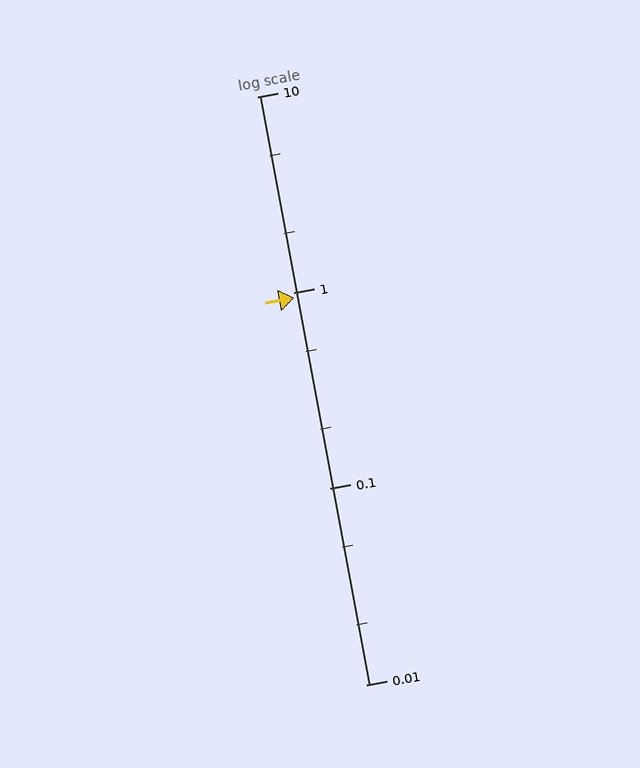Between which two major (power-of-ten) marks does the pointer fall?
The pointer is between 0.1 and 1.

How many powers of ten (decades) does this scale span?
The scale spans 3 decades, from 0.01 to 10.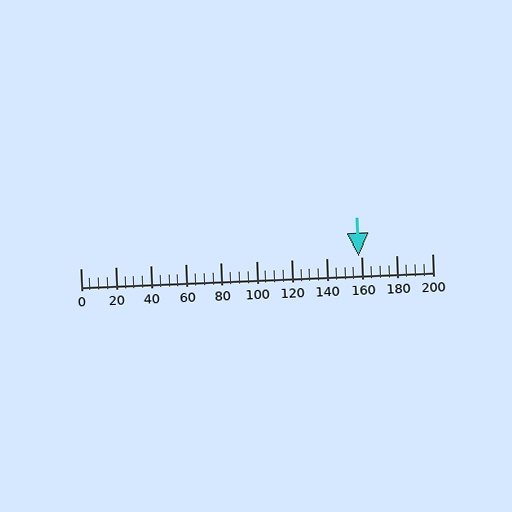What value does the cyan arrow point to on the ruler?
The cyan arrow points to approximately 158.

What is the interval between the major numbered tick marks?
The major tick marks are spaced 20 units apart.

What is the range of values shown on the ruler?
The ruler shows values from 0 to 200.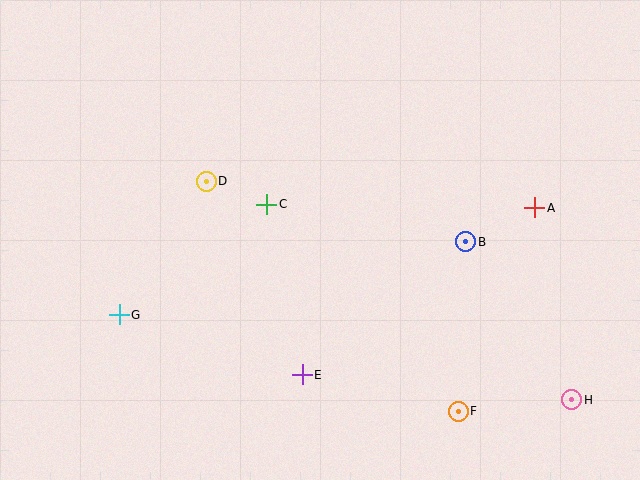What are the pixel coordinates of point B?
Point B is at (466, 242).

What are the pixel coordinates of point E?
Point E is at (302, 375).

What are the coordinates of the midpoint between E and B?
The midpoint between E and B is at (384, 308).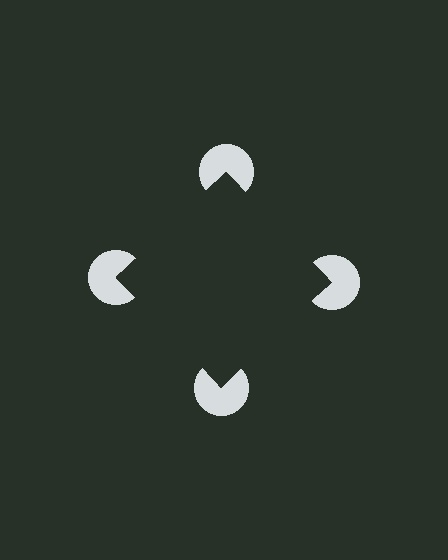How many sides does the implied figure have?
4 sides.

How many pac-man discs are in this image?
There are 4 — one at each vertex of the illusory square.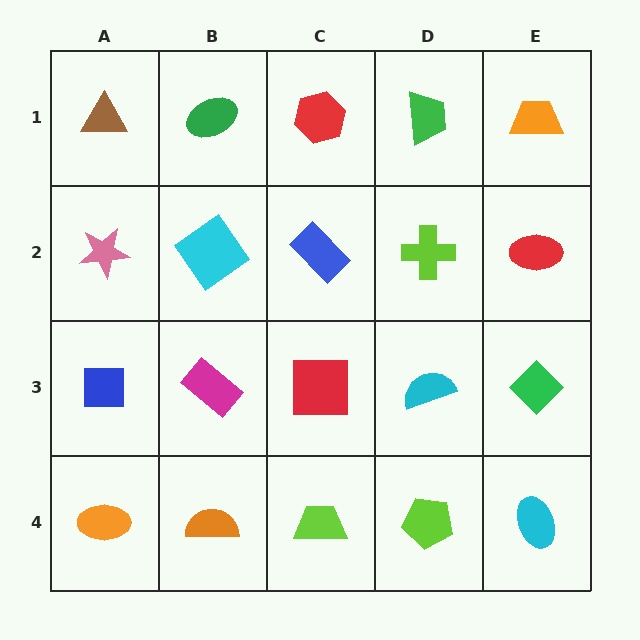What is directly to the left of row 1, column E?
A green trapezoid.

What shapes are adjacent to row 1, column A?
A pink star (row 2, column A), a green ellipse (row 1, column B).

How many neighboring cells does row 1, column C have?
3.